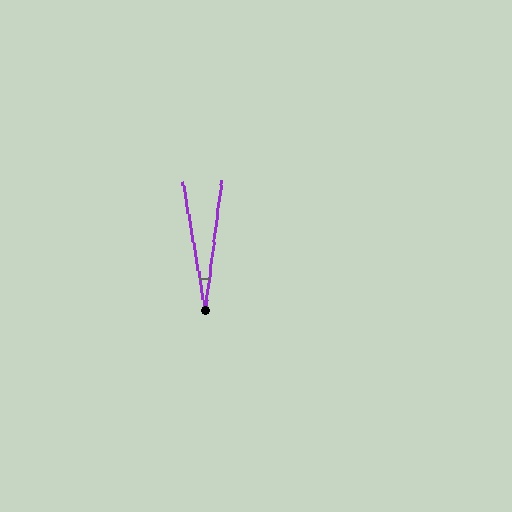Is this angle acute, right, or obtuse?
It is acute.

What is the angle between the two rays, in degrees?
Approximately 18 degrees.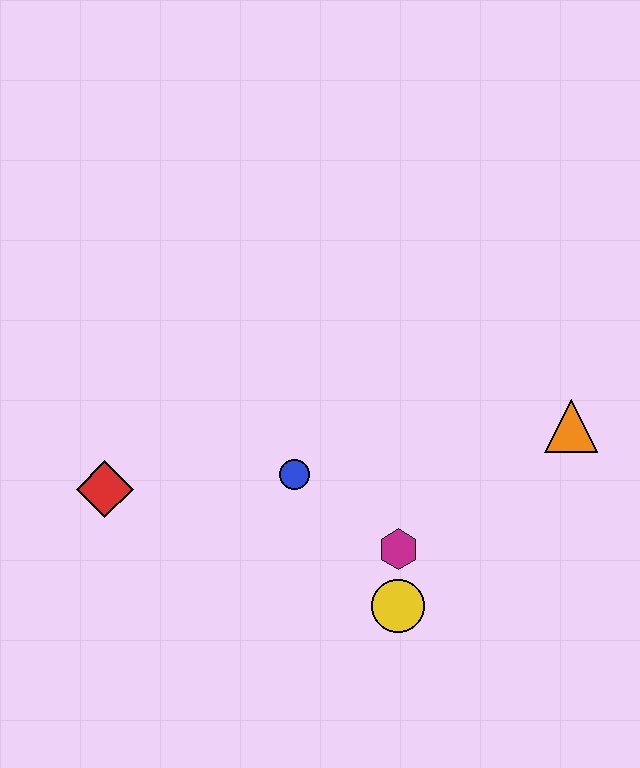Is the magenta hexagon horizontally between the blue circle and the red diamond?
No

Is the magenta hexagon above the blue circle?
No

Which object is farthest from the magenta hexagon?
The red diamond is farthest from the magenta hexagon.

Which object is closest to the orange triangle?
The magenta hexagon is closest to the orange triangle.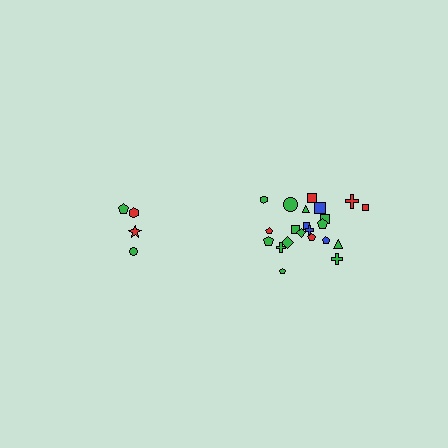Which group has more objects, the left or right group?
The right group.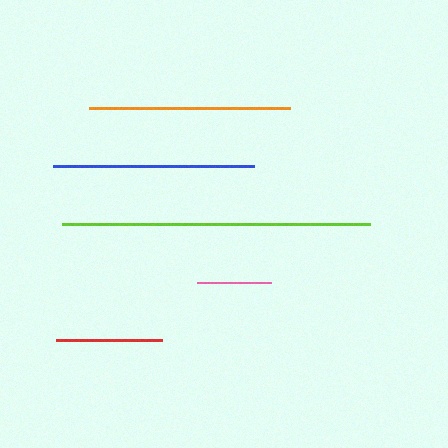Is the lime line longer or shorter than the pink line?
The lime line is longer than the pink line.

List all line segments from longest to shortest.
From longest to shortest: lime, orange, blue, red, pink.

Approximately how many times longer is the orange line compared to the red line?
The orange line is approximately 1.9 times the length of the red line.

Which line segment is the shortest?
The pink line is the shortest at approximately 74 pixels.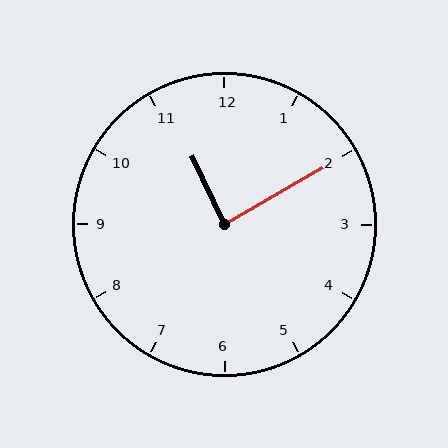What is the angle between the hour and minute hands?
Approximately 85 degrees.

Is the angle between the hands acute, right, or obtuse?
It is right.